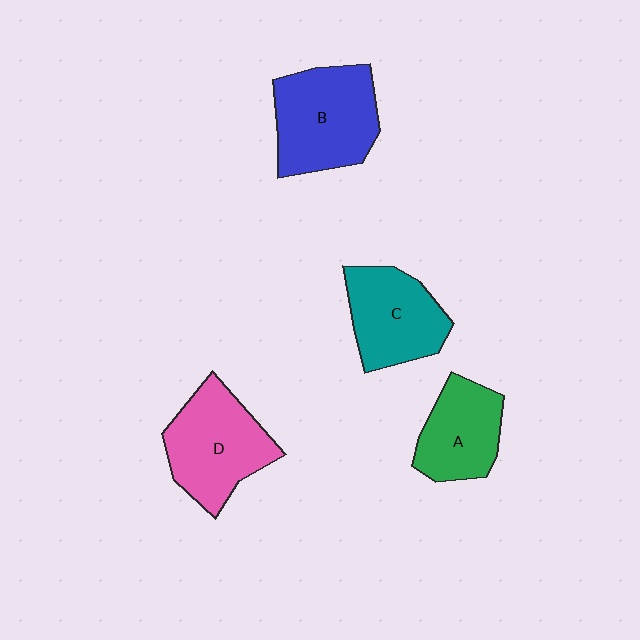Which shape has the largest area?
Shape B (blue).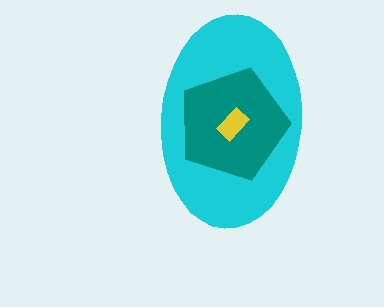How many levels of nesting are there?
3.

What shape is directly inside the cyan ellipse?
The teal pentagon.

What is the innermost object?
The yellow rectangle.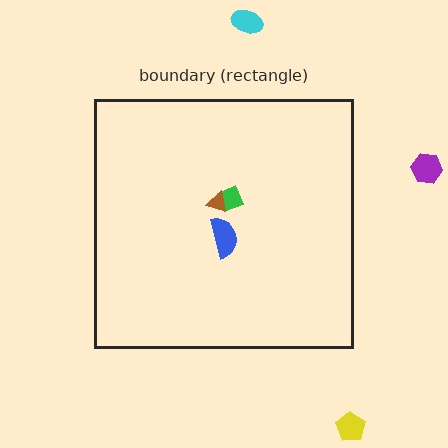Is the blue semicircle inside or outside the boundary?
Inside.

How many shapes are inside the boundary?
3 inside, 3 outside.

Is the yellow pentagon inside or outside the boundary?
Outside.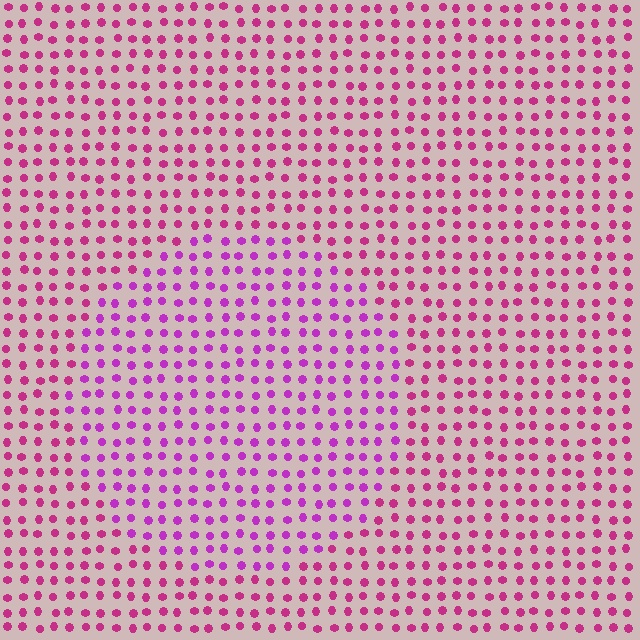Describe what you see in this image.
The image is filled with small magenta elements in a uniform arrangement. A circle-shaped region is visible where the elements are tinted to a slightly different hue, forming a subtle color boundary.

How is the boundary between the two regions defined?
The boundary is defined purely by a slight shift in hue (about 28 degrees). Spacing, size, and orientation are identical on both sides.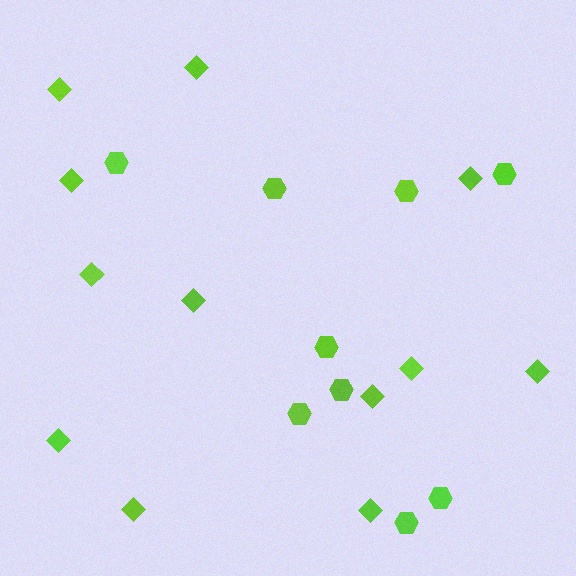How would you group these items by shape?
There are 2 groups: one group of diamonds (12) and one group of hexagons (9).